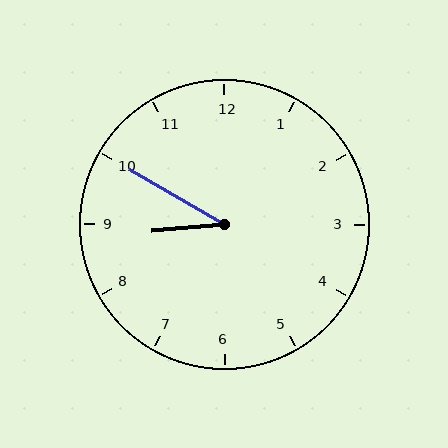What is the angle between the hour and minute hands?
Approximately 35 degrees.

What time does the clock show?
8:50.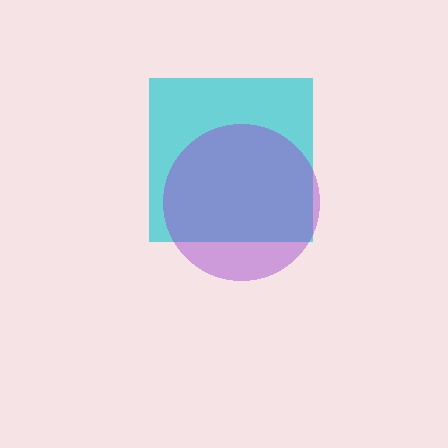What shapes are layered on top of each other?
The layered shapes are: a cyan square, a purple circle.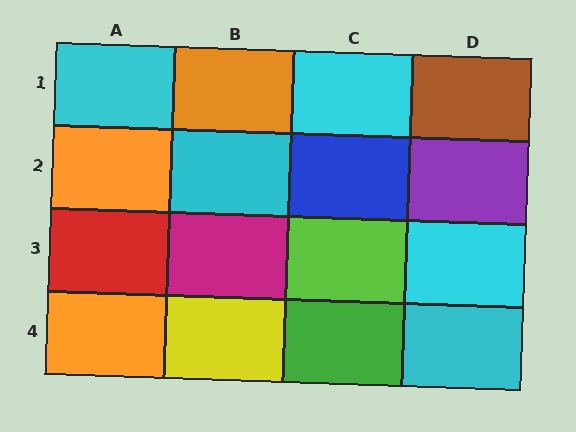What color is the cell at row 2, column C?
Blue.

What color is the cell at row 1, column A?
Cyan.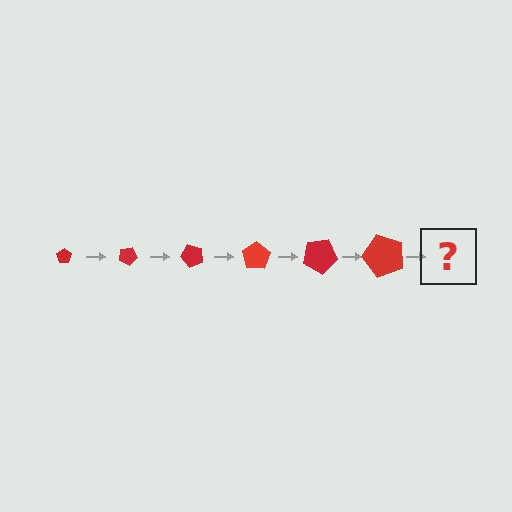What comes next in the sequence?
The next element should be a pentagon, larger than the previous one and rotated 150 degrees from the start.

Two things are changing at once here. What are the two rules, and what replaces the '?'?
The two rules are that the pentagon grows larger each step and it rotates 25 degrees each step. The '?' should be a pentagon, larger than the previous one and rotated 150 degrees from the start.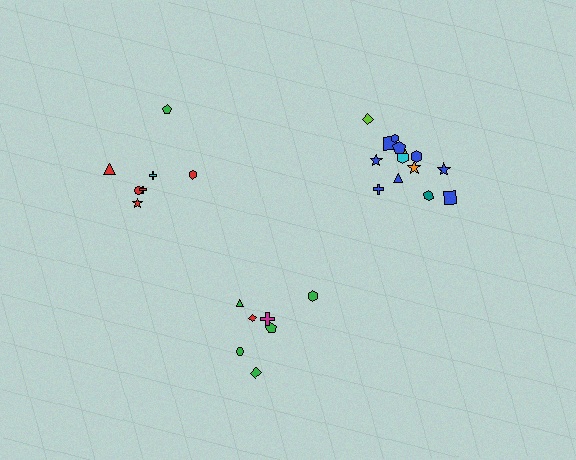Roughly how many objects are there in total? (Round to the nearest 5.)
Roughly 30 objects in total.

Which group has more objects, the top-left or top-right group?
The top-right group.